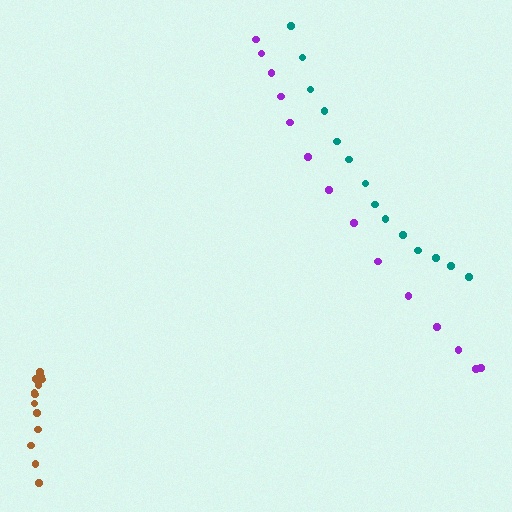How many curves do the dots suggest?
There are 3 distinct paths.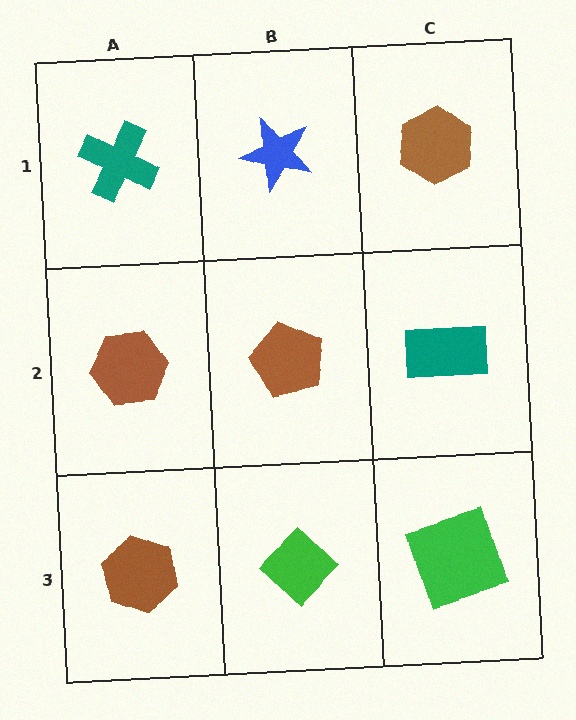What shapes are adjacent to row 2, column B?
A blue star (row 1, column B), a green diamond (row 3, column B), a brown hexagon (row 2, column A), a teal rectangle (row 2, column C).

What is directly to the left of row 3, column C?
A green diamond.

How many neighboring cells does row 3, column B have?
3.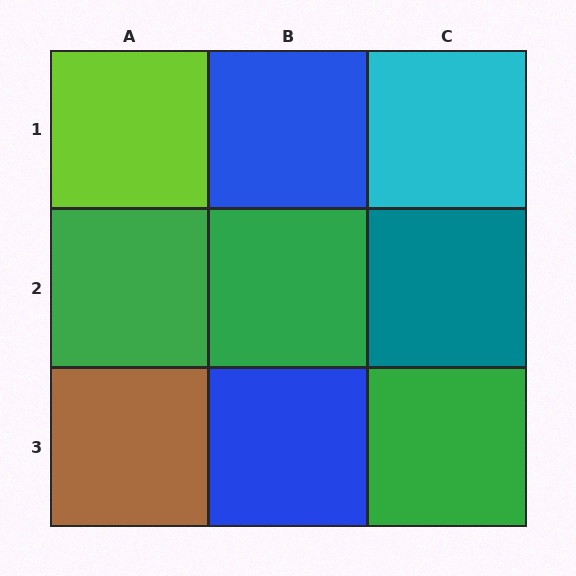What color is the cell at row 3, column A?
Brown.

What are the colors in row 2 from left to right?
Green, green, teal.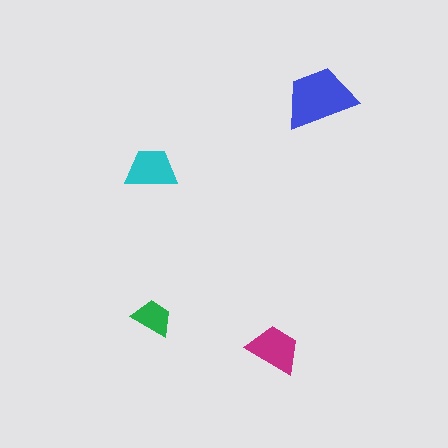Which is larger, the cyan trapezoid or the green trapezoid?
The cyan one.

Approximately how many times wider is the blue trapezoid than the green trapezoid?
About 2 times wider.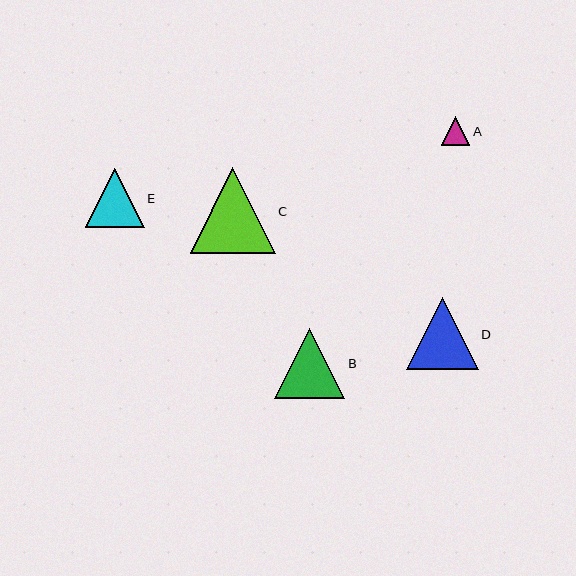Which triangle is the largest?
Triangle C is the largest with a size of approximately 85 pixels.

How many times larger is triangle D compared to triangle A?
Triangle D is approximately 2.5 times the size of triangle A.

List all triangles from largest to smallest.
From largest to smallest: C, D, B, E, A.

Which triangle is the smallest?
Triangle A is the smallest with a size of approximately 28 pixels.